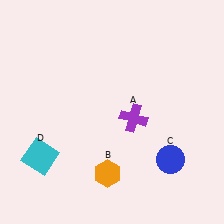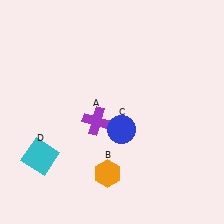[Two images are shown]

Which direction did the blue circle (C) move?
The blue circle (C) moved left.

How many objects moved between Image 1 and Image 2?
2 objects moved between the two images.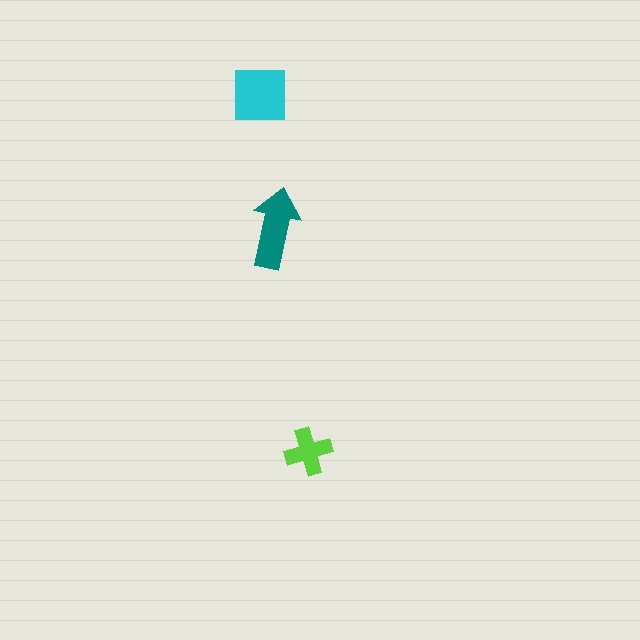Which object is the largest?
The cyan square.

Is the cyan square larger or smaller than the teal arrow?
Larger.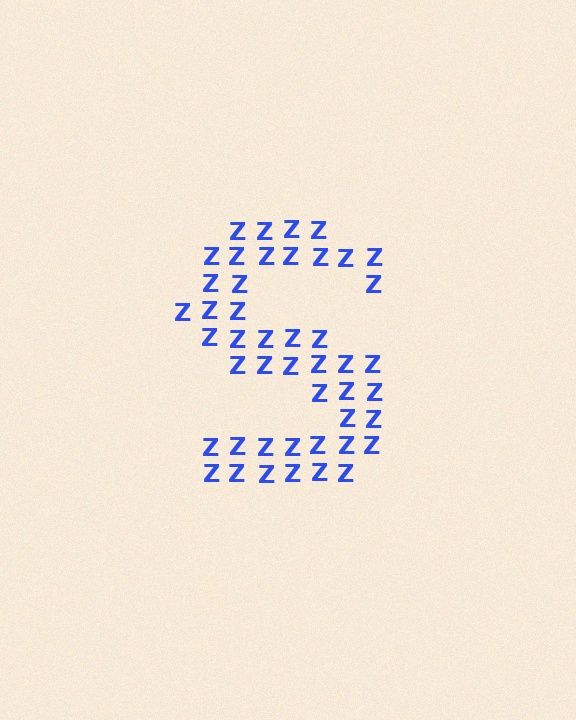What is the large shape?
The large shape is the letter S.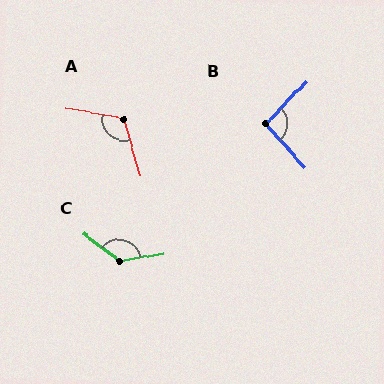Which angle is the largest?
C, at approximately 133 degrees.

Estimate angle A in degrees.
Approximately 116 degrees.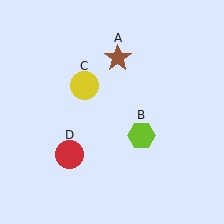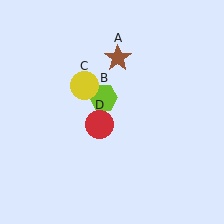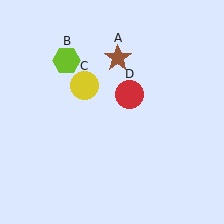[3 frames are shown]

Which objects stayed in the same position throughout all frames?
Brown star (object A) and yellow circle (object C) remained stationary.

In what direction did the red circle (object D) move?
The red circle (object D) moved up and to the right.